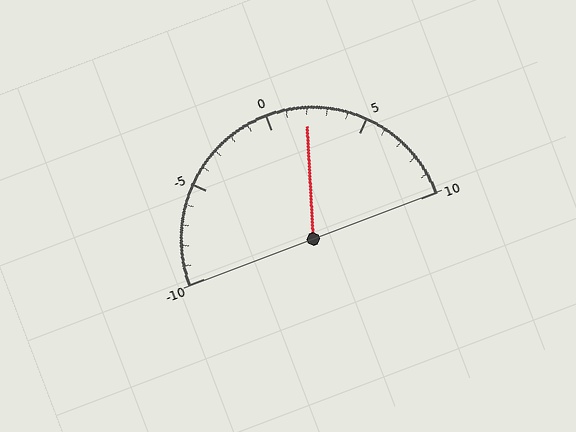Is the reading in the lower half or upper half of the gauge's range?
The reading is in the upper half of the range (-10 to 10).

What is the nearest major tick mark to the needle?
The nearest major tick mark is 0.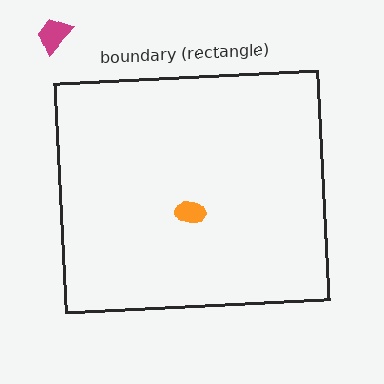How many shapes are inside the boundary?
1 inside, 1 outside.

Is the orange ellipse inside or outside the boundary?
Inside.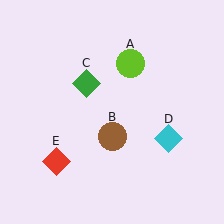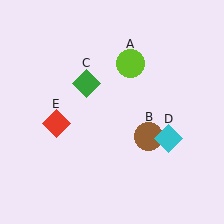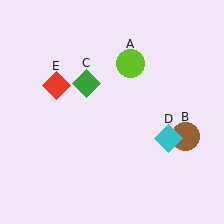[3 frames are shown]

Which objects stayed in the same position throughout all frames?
Lime circle (object A) and green diamond (object C) and cyan diamond (object D) remained stationary.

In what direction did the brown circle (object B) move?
The brown circle (object B) moved right.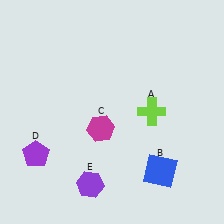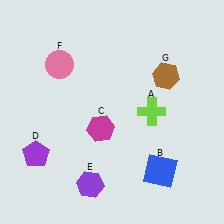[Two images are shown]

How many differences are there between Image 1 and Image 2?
There are 2 differences between the two images.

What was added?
A pink circle (F), a brown hexagon (G) were added in Image 2.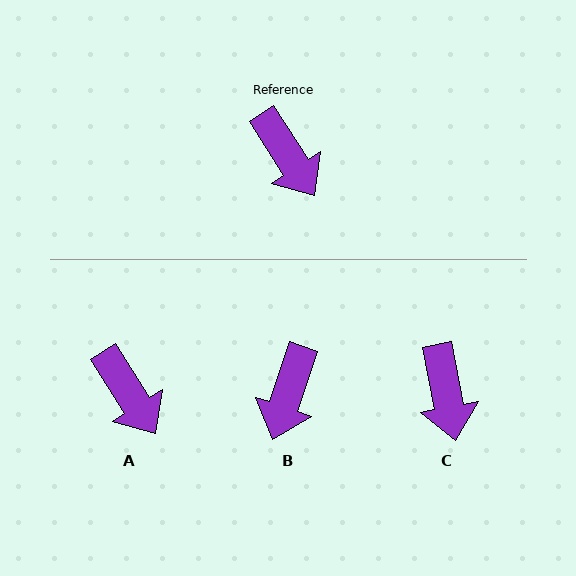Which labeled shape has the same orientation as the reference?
A.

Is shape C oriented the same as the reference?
No, it is off by about 22 degrees.